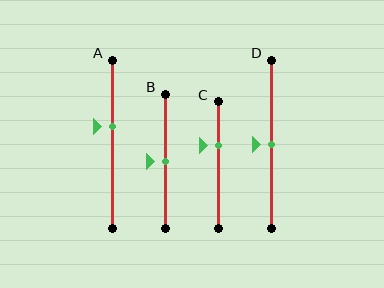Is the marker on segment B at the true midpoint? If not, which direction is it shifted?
Yes, the marker on segment B is at the true midpoint.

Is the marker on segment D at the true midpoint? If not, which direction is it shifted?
Yes, the marker on segment D is at the true midpoint.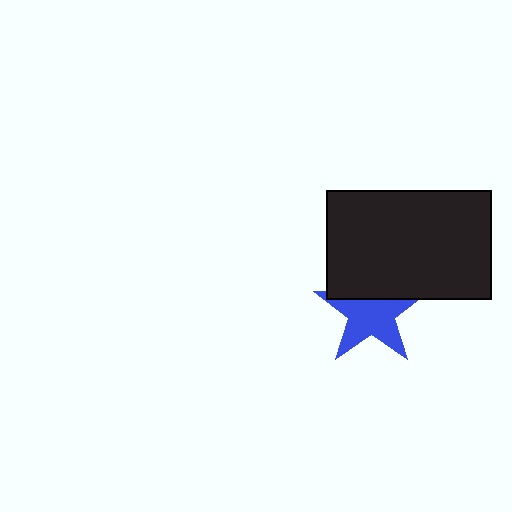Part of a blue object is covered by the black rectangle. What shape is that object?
It is a star.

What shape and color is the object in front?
The object in front is a black rectangle.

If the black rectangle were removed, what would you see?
You would see the complete blue star.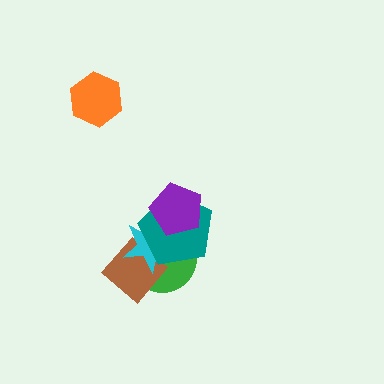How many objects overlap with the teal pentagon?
4 objects overlap with the teal pentagon.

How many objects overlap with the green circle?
4 objects overlap with the green circle.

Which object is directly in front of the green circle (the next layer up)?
The brown diamond is directly in front of the green circle.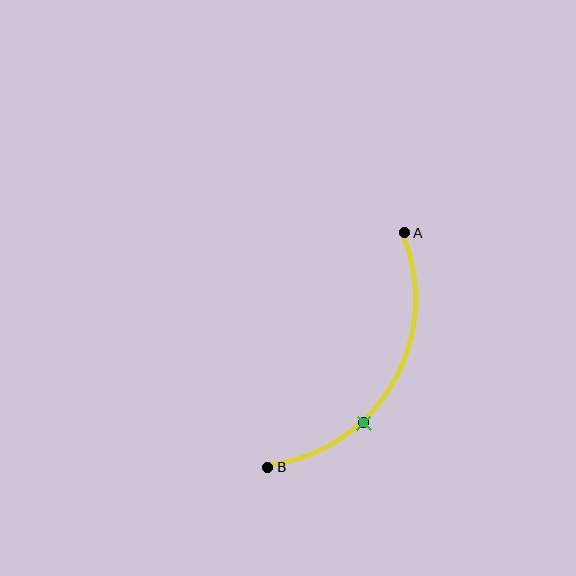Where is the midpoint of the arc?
The arc midpoint is the point on the curve farthest from the straight line joining A and B. It sits to the right of that line.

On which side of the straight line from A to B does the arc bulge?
The arc bulges to the right of the straight line connecting A and B.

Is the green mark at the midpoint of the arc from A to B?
No. The green mark lies on the arc but is closer to endpoint B. The arc midpoint would be at the point on the curve equidistant along the arc from both A and B.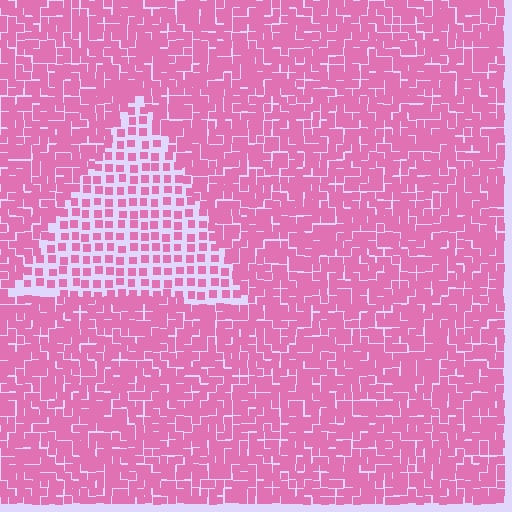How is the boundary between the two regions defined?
The boundary is defined by a change in element density (approximately 2.1x ratio). All elements are the same color, size, and shape.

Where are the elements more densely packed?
The elements are more densely packed outside the triangle boundary.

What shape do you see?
I see a triangle.